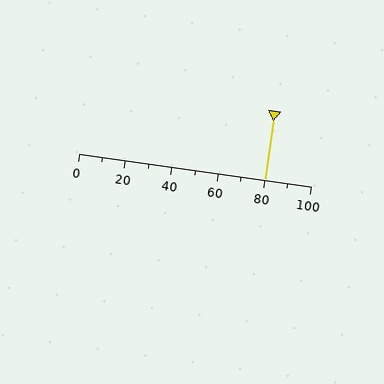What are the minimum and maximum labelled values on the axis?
The axis runs from 0 to 100.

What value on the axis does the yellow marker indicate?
The marker indicates approximately 80.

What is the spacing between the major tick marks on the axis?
The major ticks are spaced 20 apart.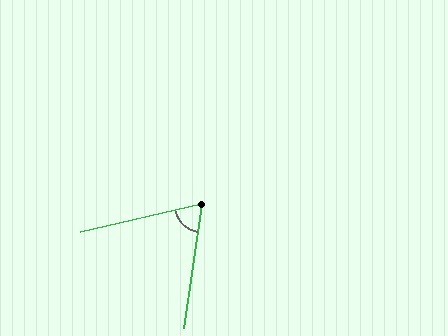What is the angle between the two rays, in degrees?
Approximately 69 degrees.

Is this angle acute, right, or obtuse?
It is acute.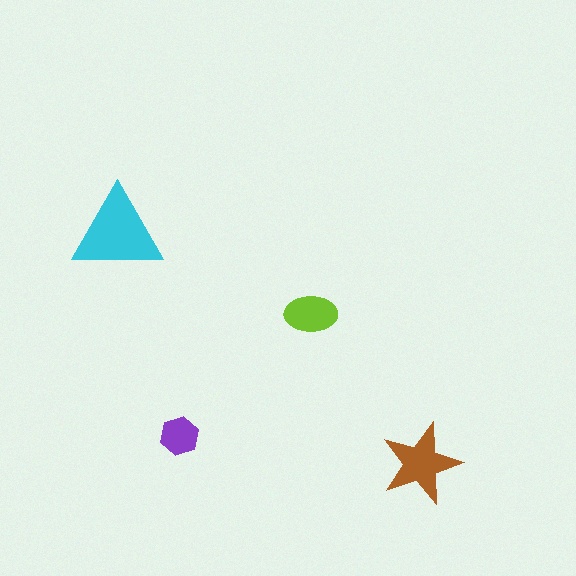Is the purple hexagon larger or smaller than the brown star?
Smaller.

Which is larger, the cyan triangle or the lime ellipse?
The cyan triangle.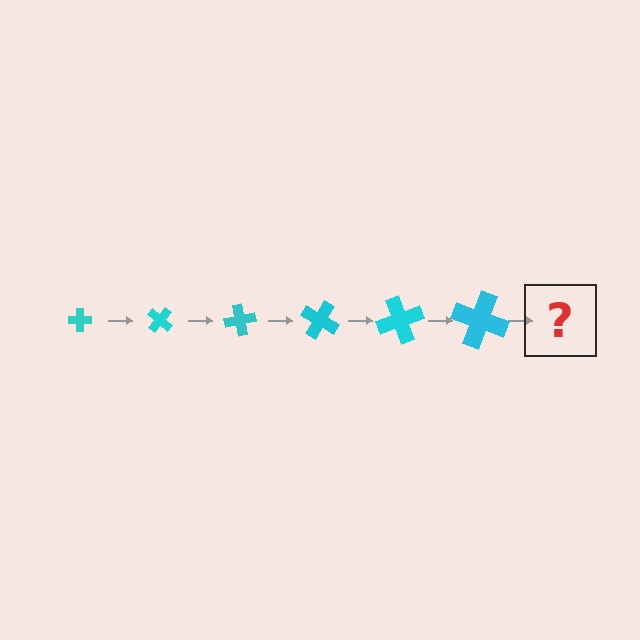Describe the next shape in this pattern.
It should be a cross, larger than the previous one and rotated 240 degrees from the start.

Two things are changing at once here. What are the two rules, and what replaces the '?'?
The two rules are that the cross grows larger each step and it rotates 40 degrees each step. The '?' should be a cross, larger than the previous one and rotated 240 degrees from the start.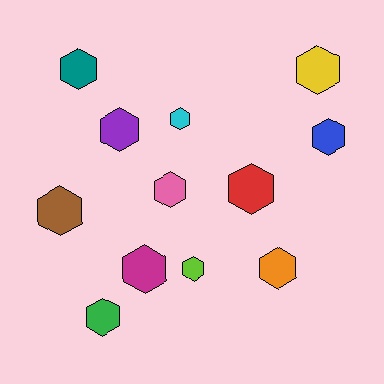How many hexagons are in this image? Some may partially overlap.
There are 12 hexagons.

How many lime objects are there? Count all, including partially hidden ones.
There is 1 lime object.